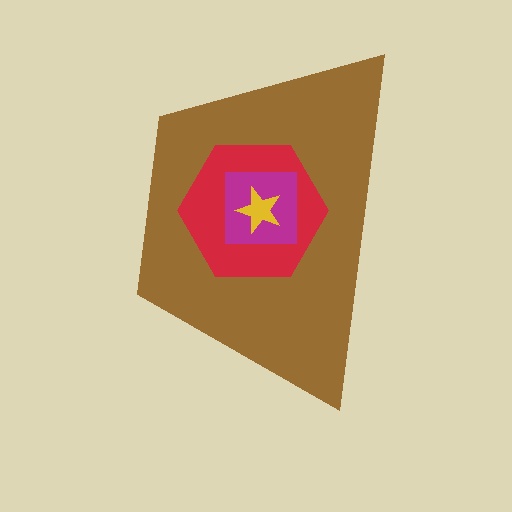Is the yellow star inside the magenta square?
Yes.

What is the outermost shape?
The brown trapezoid.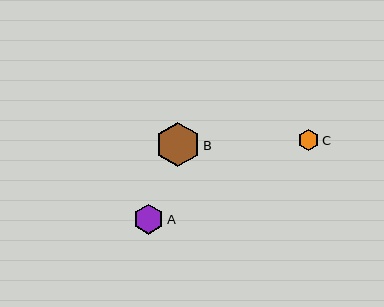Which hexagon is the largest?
Hexagon B is the largest with a size of approximately 44 pixels.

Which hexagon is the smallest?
Hexagon C is the smallest with a size of approximately 21 pixels.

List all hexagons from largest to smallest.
From largest to smallest: B, A, C.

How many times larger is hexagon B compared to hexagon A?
Hexagon B is approximately 1.5 times the size of hexagon A.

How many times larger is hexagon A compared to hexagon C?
Hexagon A is approximately 1.5 times the size of hexagon C.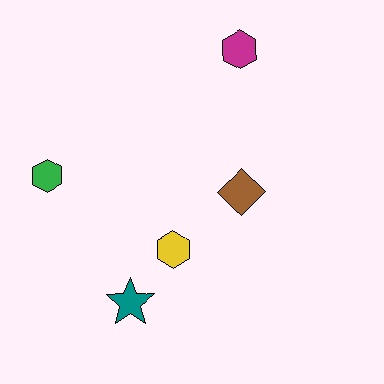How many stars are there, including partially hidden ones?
There is 1 star.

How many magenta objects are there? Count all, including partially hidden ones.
There is 1 magenta object.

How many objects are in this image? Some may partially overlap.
There are 5 objects.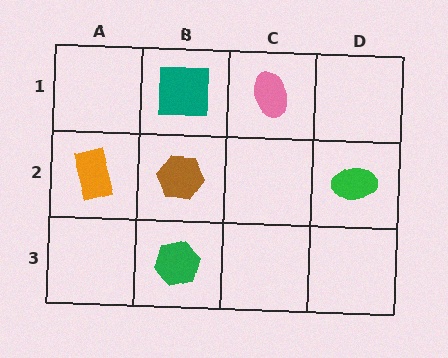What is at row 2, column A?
An orange rectangle.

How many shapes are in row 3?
1 shape.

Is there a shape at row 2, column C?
No, that cell is empty.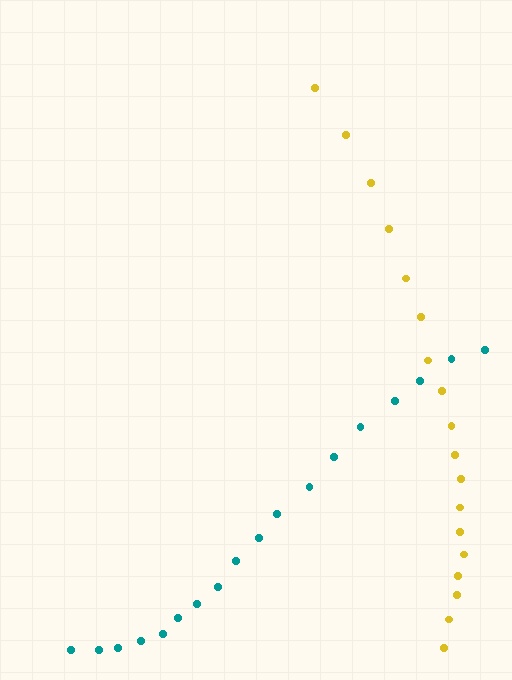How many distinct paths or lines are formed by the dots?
There are 2 distinct paths.